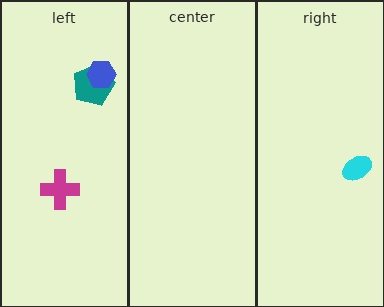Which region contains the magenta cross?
The left region.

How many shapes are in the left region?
3.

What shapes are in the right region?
The cyan ellipse.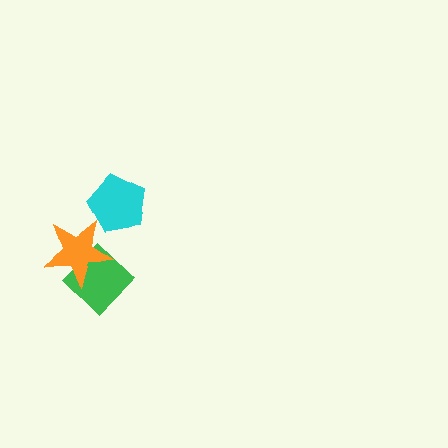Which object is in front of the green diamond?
The orange star is in front of the green diamond.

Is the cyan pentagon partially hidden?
No, no other shape covers it.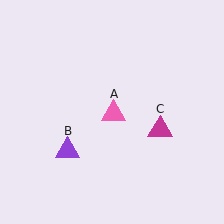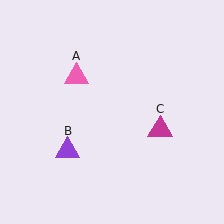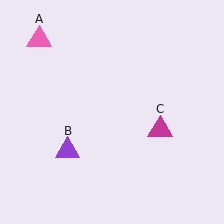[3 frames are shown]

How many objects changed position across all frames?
1 object changed position: pink triangle (object A).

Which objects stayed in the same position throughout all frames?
Purple triangle (object B) and magenta triangle (object C) remained stationary.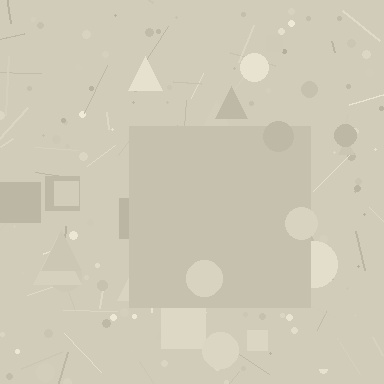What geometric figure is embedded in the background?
A square is embedded in the background.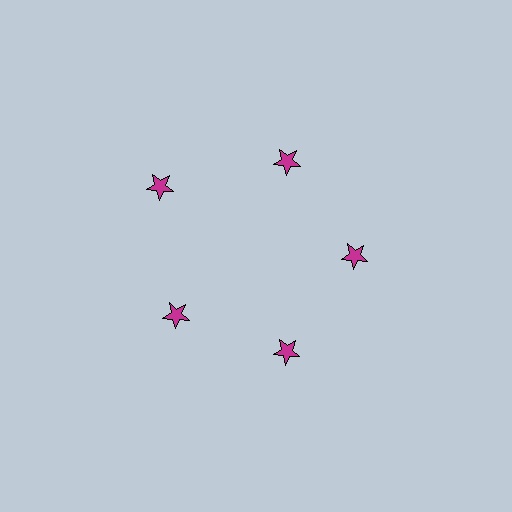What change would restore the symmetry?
The symmetry would be restored by moving it inward, back onto the ring so that all 5 stars sit at equal angles and equal distance from the center.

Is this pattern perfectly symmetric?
No. The 5 magenta stars are arranged in a ring, but one element near the 10 o'clock position is pushed outward from the center, breaking the 5-fold rotational symmetry.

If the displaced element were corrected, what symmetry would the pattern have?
It would have 5-fold rotational symmetry — the pattern would map onto itself every 72 degrees.